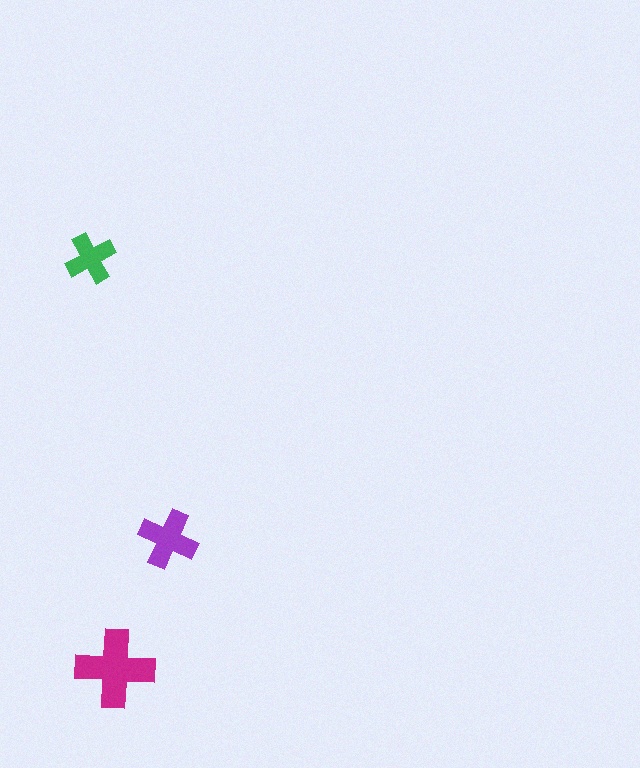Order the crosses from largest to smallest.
the magenta one, the purple one, the green one.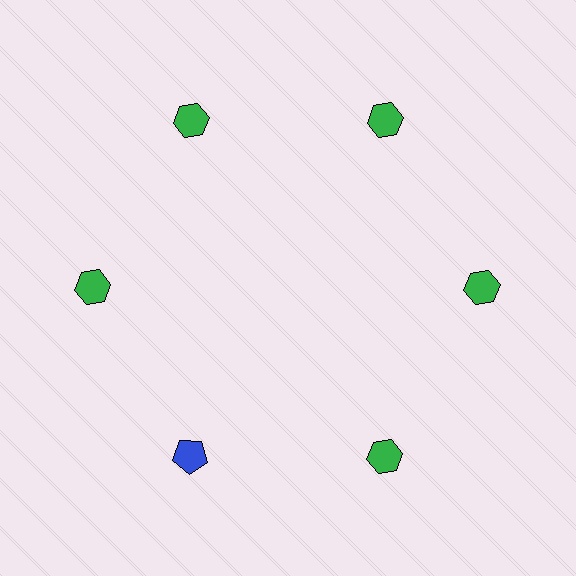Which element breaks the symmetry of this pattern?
The blue pentagon at roughly the 7 o'clock position breaks the symmetry. All other shapes are green hexagons.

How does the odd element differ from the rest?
It differs in both color (blue instead of green) and shape (pentagon instead of hexagon).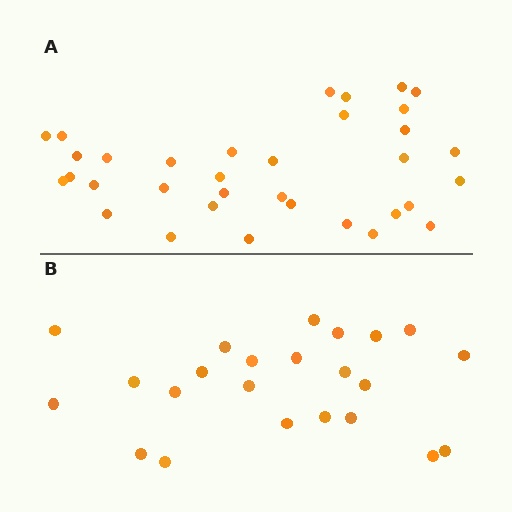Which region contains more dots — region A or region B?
Region A (the top region) has more dots.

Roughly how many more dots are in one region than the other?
Region A has roughly 12 or so more dots than region B.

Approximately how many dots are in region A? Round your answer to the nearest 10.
About 30 dots. (The exact count is 34, which rounds to 30.)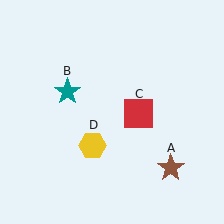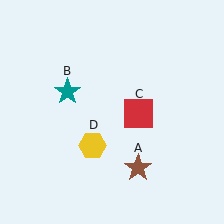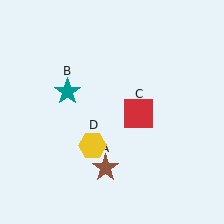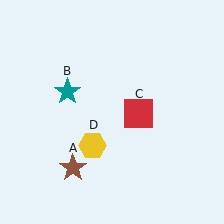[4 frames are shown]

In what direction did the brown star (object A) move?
The brown star (object A) moved left.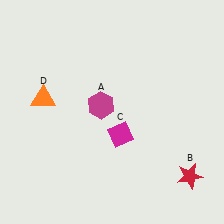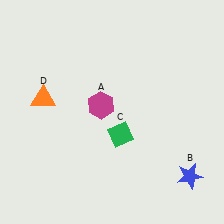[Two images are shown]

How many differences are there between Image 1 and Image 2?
There are 2 differences between the two images.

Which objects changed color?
B changed from red to blue. C changed from magenta to green.